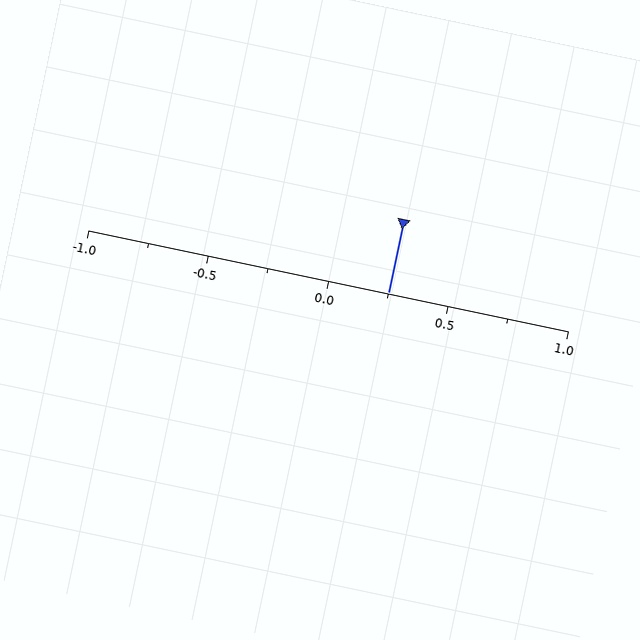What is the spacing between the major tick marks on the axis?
The major ticks are spaced 0.5 apart.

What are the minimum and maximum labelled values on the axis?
The axis runs from -1.0 to 1.0.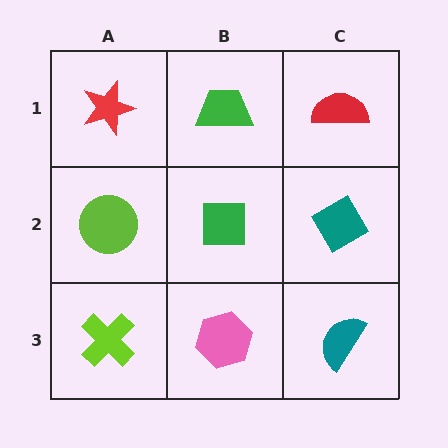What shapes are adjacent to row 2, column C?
A red semicircle (row 1, column C), a teal semicircle (row 3, column C), a green square (row 2, column B).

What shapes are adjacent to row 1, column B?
A green square (row 2, column B), a red star (row 1, column A), a red semicircle (row 1, column C).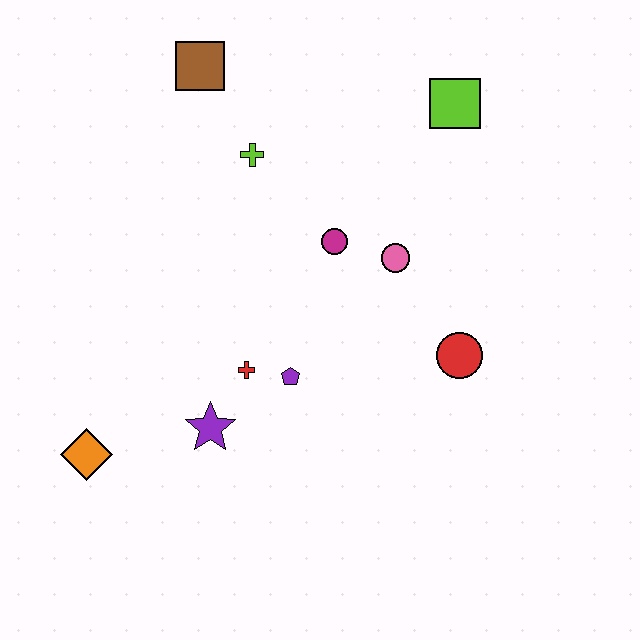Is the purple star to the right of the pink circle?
No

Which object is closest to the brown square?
The lime cross is closest to the brown square.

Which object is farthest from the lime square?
The orange diamond is farthest from the lime square.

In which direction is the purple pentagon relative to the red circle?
The purple pentagon is to the left of the red circle.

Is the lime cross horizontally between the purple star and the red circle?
Yes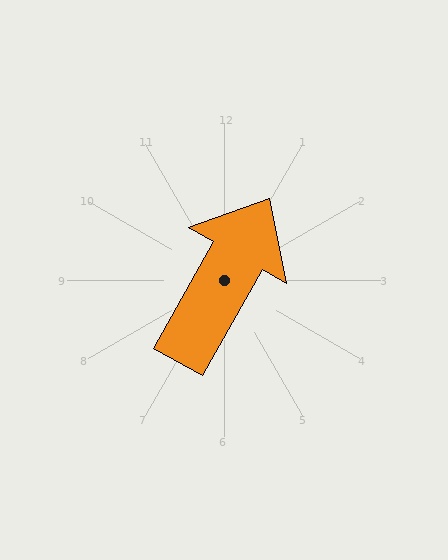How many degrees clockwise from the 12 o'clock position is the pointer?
Approximately 29 degrees.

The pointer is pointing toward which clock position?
Roughly 1 o'clock.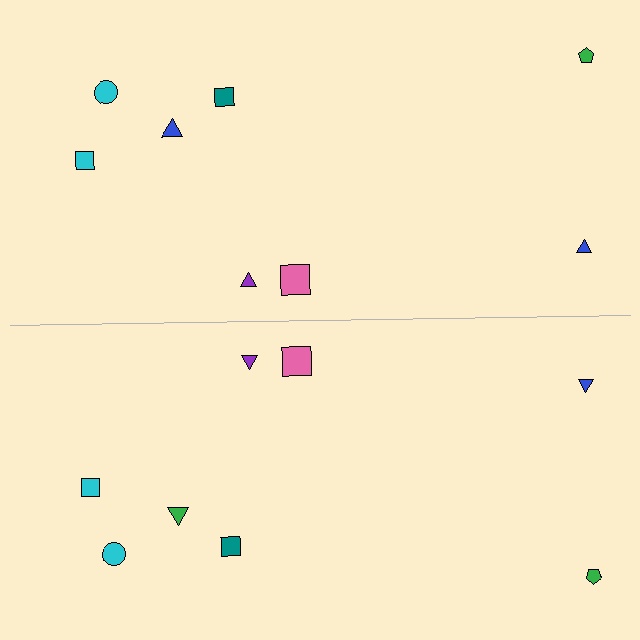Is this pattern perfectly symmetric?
No, the pattern is not perfectly symmetric. The green triangle on the bottom side breaks the symmetry — its mirror counterpart is blue.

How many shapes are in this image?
There are 16 shapes in this image.